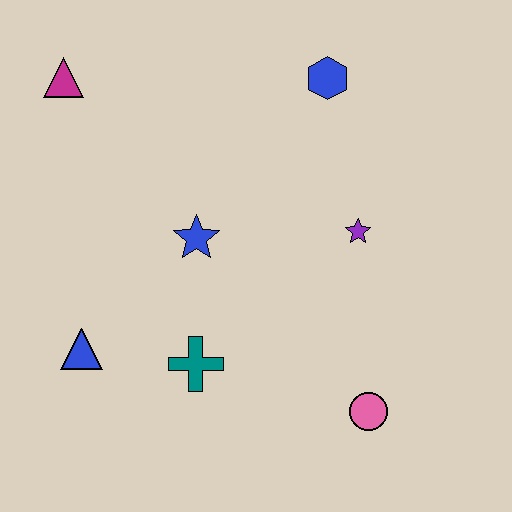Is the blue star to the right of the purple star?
No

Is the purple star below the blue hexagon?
Yes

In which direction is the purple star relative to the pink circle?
The purple star is above the pink circle.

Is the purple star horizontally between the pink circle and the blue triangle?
Yes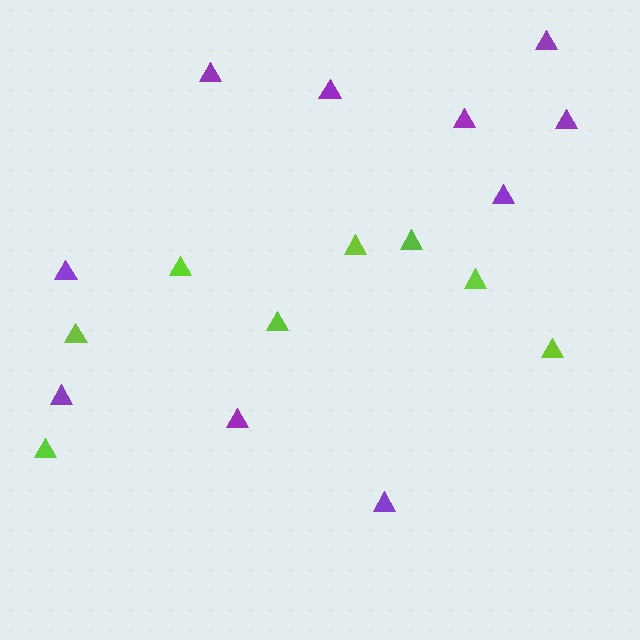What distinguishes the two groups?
There are 2 groups: one group of purple triangles (10) and one group of lime triangles (8).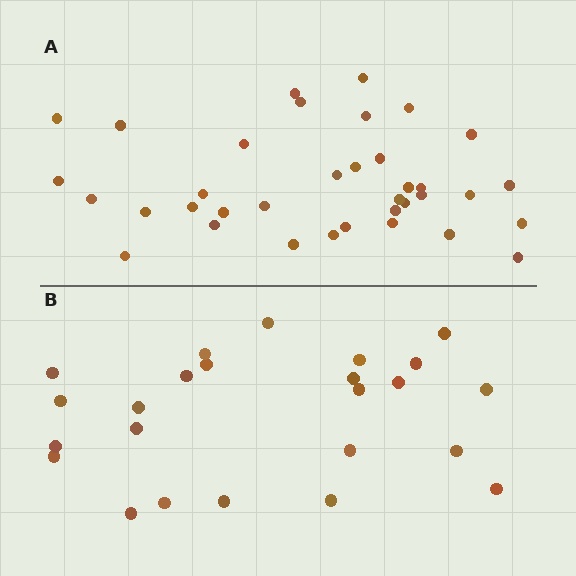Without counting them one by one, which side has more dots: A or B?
Region A (the top region) has more dots.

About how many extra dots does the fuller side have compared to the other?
Region A has roughly 12 or so more dots than region B.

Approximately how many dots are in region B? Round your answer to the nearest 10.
About 20 dots. (The exact count is 24, which rounds to 20.)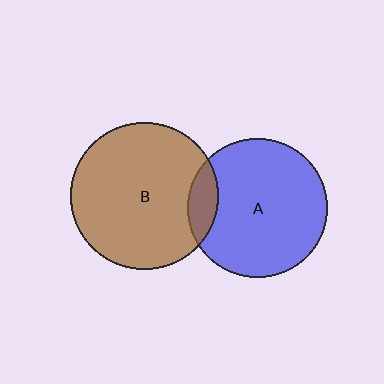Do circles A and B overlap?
Yes.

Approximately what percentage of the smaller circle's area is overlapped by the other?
Approximately 10%.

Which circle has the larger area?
Circle B (brown).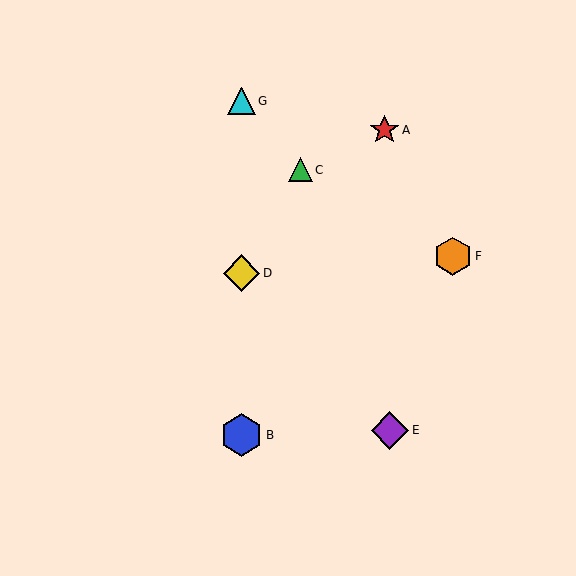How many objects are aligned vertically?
3 objects (B, D, G) are aligned vertically.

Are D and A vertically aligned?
No, D is at x≈242 and A is at x≈384.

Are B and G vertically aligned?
Yes, both are at x≈242.